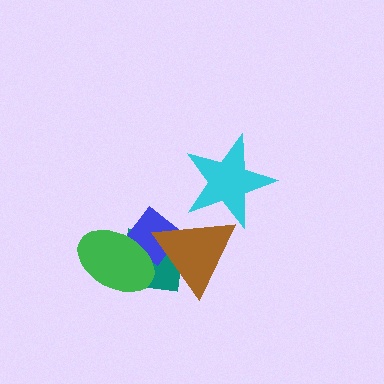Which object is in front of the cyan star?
The brown triangle is in front of the cyan star.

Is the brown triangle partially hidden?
No, no other shape covers it.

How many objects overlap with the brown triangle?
4 objects overlap with the brown triangle.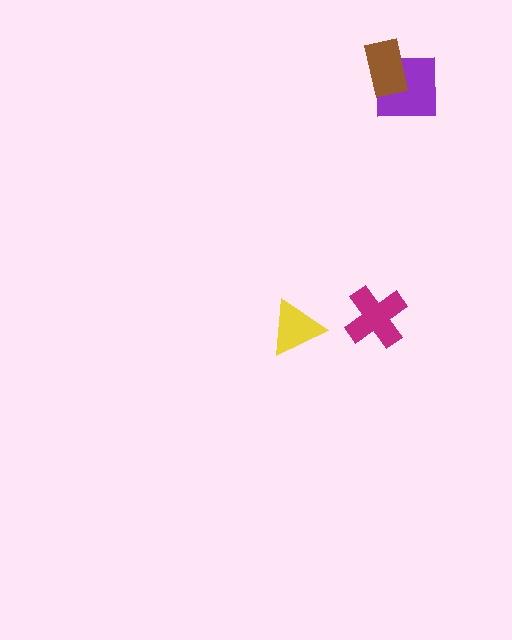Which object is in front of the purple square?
The brown rectangle is in front of the purple square.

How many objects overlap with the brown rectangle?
1 object overlaps with the brown rectangle.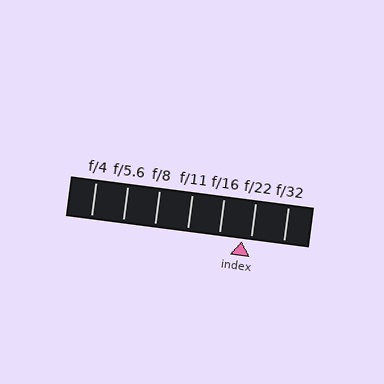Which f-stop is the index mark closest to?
The index mark is closest to f/22.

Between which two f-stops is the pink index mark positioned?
The index mark is between f/16 and f/22.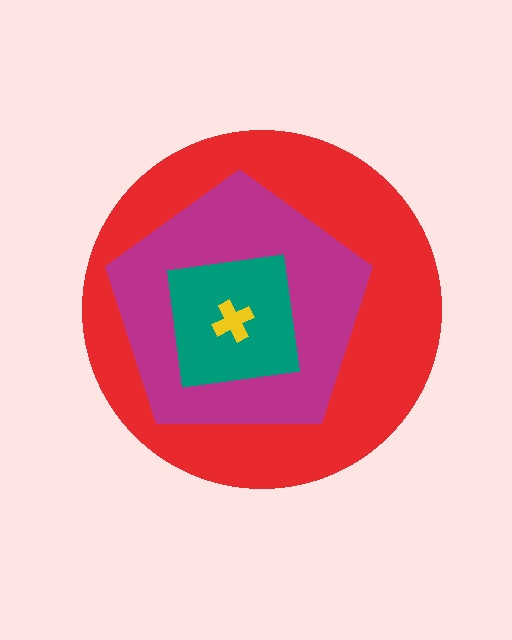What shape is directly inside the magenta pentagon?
The teal square.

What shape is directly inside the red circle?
The magenta pentagon.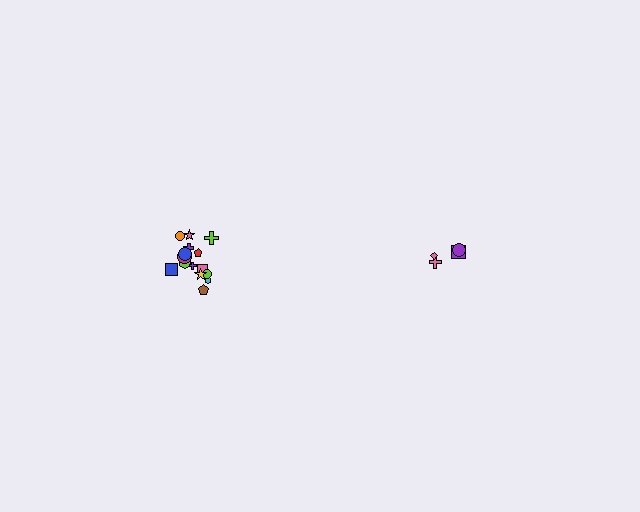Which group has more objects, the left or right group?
The left group.